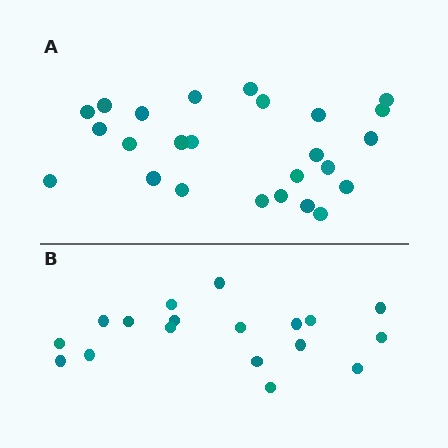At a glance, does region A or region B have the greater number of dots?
Region A (the top region) has more dots.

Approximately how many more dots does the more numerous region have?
Region A has roughly 8 or so more dots than region B.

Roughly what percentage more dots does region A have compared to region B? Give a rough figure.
About 40% more.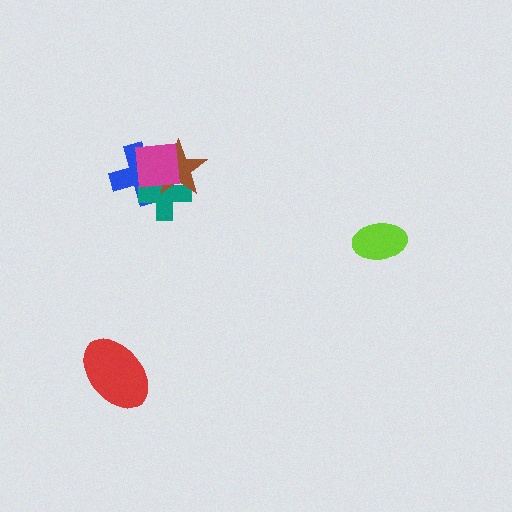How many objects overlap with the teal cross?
3 objects overlap with the teal cross.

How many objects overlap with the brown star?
3 objects overlap with the brown star.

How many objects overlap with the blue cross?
3 objects overlap with the blue cross.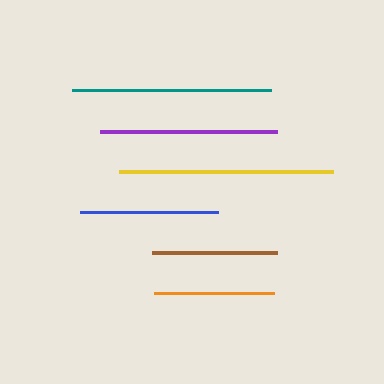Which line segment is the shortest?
The orange line is the shortest at approximately 119 pixels.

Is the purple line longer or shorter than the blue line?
The purple line is longer than the blue line.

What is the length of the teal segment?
The teal segment is approximately 199 pixels long.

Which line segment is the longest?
The yellow line is the longest at approximately 214 pixels.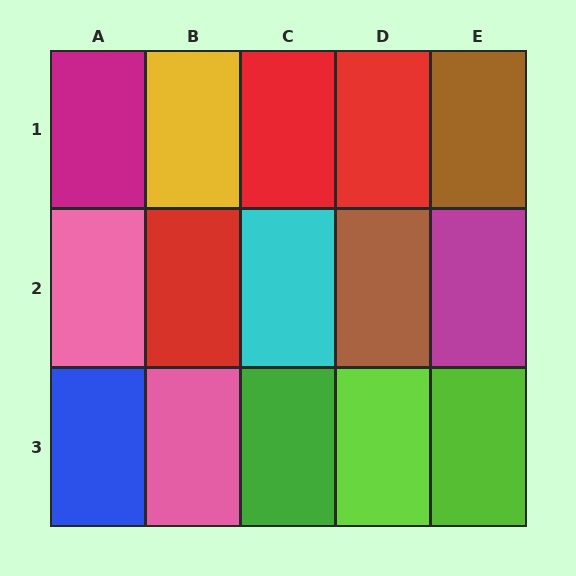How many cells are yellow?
1 cell is yellow.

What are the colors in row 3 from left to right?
Blue, pink, green, lime, lime.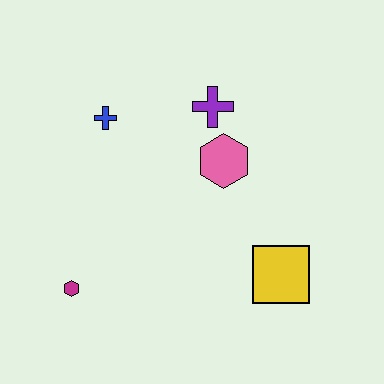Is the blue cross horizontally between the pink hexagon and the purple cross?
No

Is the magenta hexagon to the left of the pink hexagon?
Yes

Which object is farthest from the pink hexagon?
The magenta hexagon is farthest from the pink hexagon.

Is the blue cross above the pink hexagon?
Yes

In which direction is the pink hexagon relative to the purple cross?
The pink hexagon is below the purple cross.